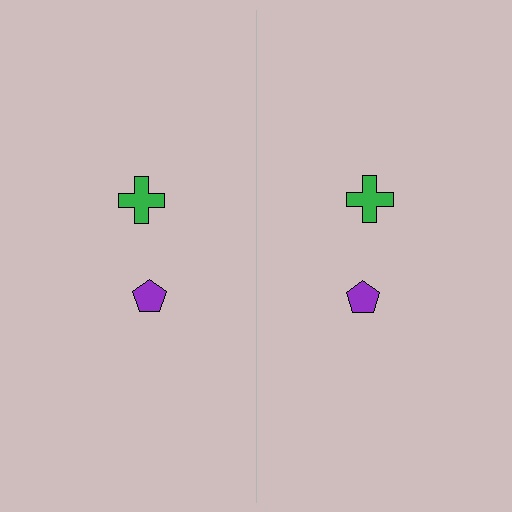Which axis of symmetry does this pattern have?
The pattern has a vertical axis of symmetry running through the center of the image.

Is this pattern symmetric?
Yes, this pattern has bilateral (reflection) symmetry.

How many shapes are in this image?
There are 4 shapes in this image.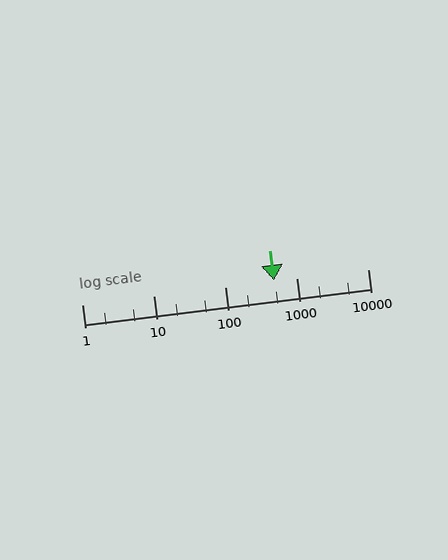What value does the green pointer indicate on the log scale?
The pointer indicates approximately 480.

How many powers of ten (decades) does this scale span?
The scale spans 4 decades, from 1 to 10000.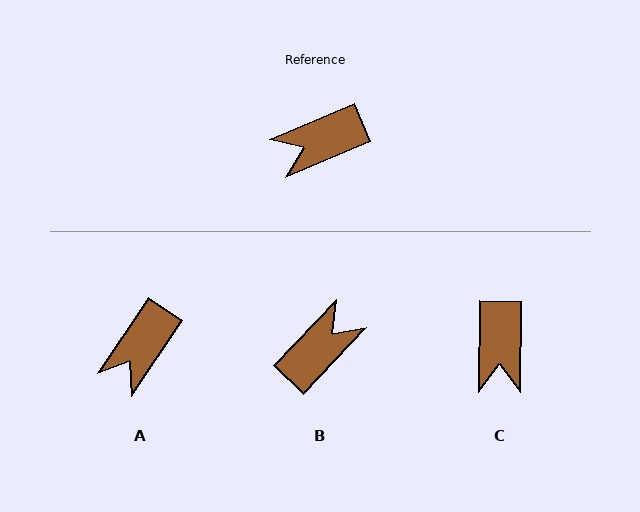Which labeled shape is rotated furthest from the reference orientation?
B, about 157 degrees away.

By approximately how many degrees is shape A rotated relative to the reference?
Approximately 33 degrees counter-clockwise.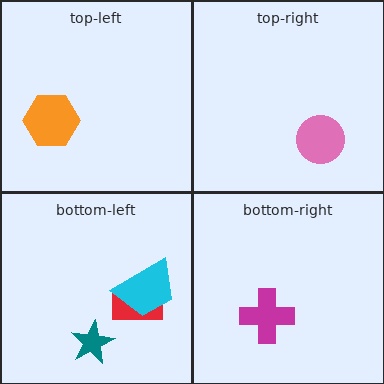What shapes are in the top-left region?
The orange hexagon.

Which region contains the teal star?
The bottom-left region.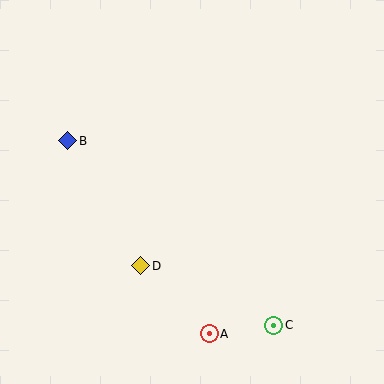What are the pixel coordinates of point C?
Point C is at (274, 325).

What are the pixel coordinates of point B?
Point B is at (68, 141).